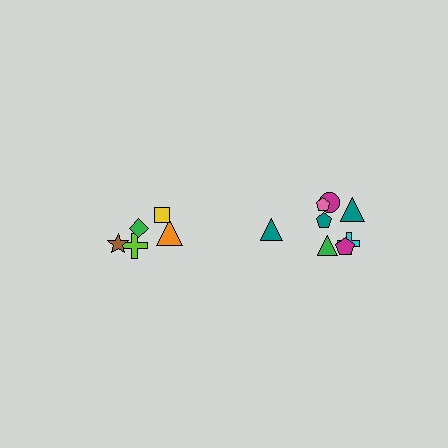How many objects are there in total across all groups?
There are 13 objects.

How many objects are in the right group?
There are 8 objects.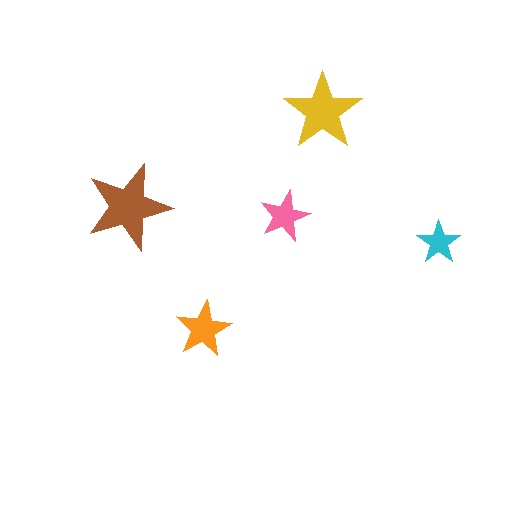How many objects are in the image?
There are 5 objects in the image.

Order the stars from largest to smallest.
the brown one, the yellow one, the orange one, the pink one, the cyan one.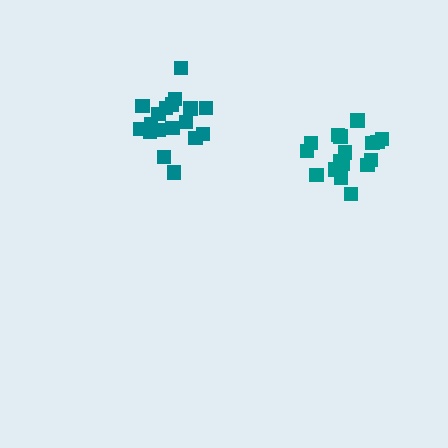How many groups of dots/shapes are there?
There are 2 groups.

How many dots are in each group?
Group 1: 17 dots, Group 2: 19 dots (36 total).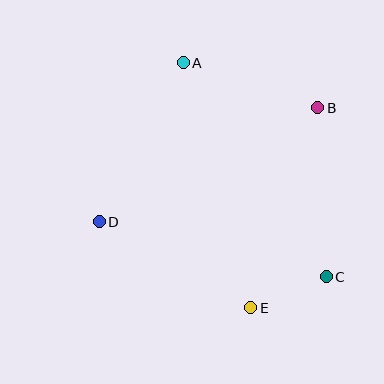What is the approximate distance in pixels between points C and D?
The distance between C and D is approximately 234 pixels.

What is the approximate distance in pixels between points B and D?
The distance between B and D is approximately 247 pixels.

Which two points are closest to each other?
Points C and E are closest to each other.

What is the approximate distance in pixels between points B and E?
The distance between B and E is approximately 211 pixels.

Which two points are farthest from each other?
Points A and C are farthest from each other.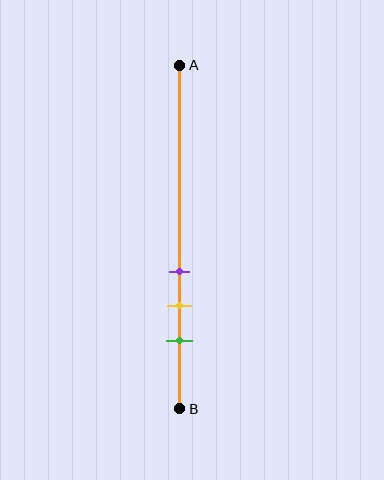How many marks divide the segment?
There are 3 marks dividing the segment.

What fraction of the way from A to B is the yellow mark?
The yellow mark is approximately 70% (0.7) of the way from A to B.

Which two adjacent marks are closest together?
The purple and yellow marks are the closest adjacent pair.